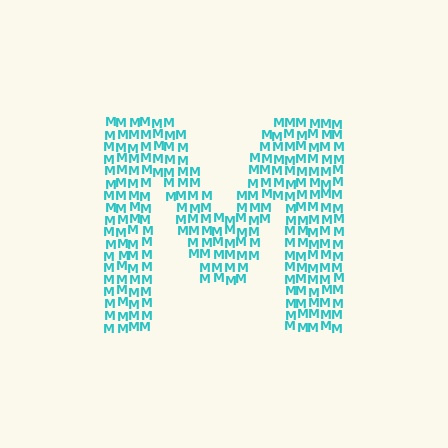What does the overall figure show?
The overall figure shows the letter M.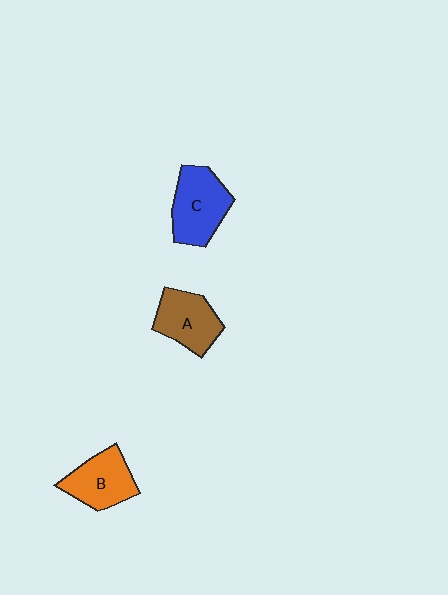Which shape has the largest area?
Shape C (blue).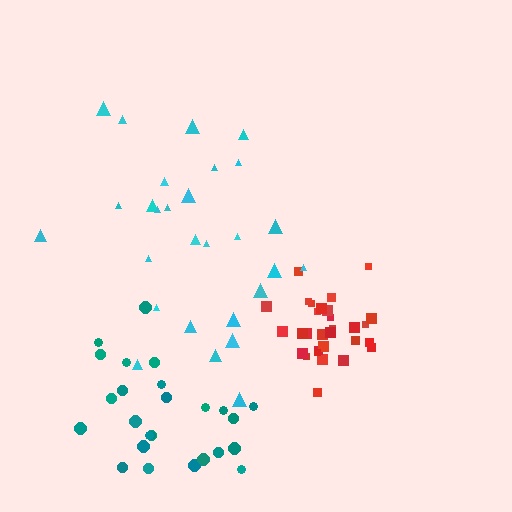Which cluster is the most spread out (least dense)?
Cyan.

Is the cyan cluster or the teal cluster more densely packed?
Teal.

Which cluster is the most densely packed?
Red.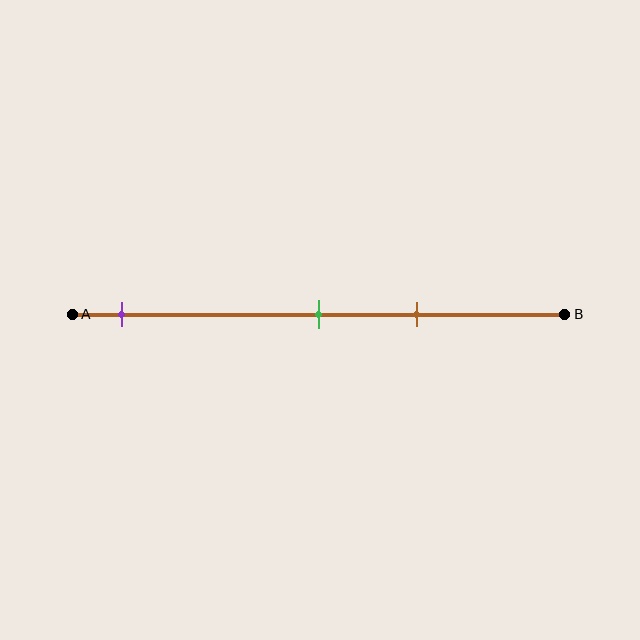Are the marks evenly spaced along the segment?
No, the marks are not evenly spaced.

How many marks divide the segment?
There are 3 marks dividing the segment.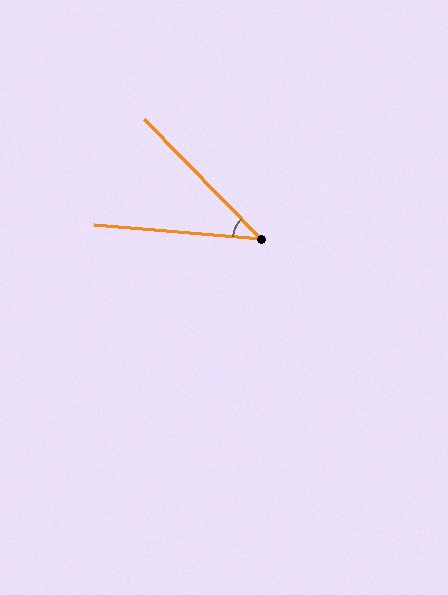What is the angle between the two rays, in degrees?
Approximately 41 degrees.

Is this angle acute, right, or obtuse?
It is acute.